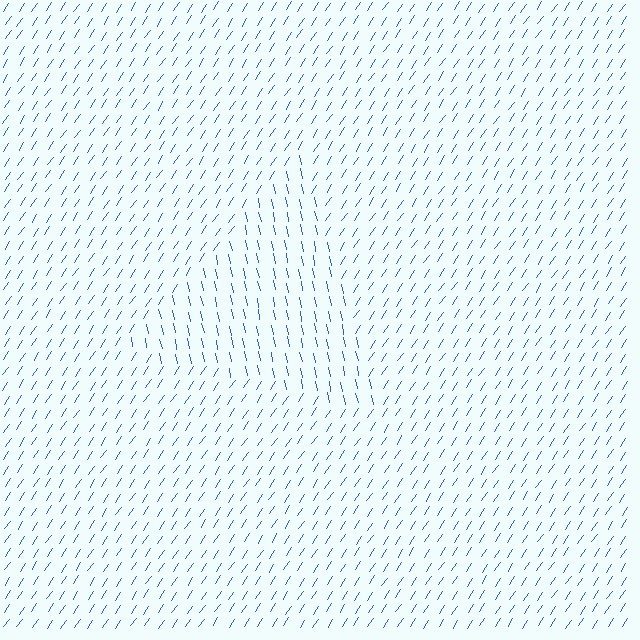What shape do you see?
I see a triangle.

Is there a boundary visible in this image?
Yes, there is a texture boundary formed by a change in line orientation.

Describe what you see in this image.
The image is filled with small blue line segments. A triangle region in the image has lines oriented differently from the surrounding lines, creating a visible texture boundary.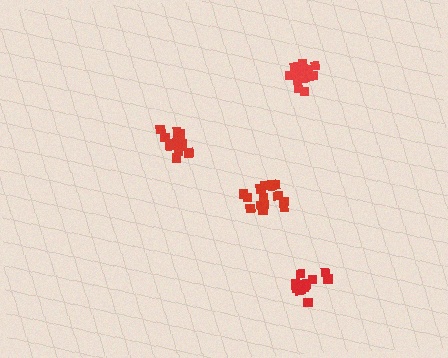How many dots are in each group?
Group 1: 16 dots, Group 2: 16 dots, Group 3: 15 dots, Group 4: 16 dots (63 total).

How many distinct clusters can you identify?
There are 4 distinct clusters.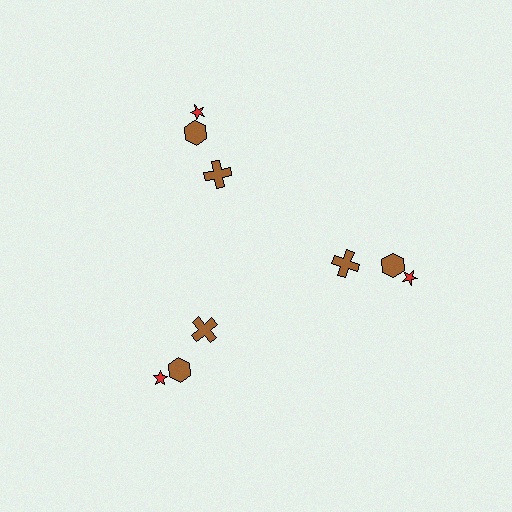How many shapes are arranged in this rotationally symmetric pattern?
There are 9 shapes, arranged in 3 groups of 3.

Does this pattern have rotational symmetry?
Yes, this pattern has 3-fold rotational symmetry. It looks the same after rotating 120 degrees around the center.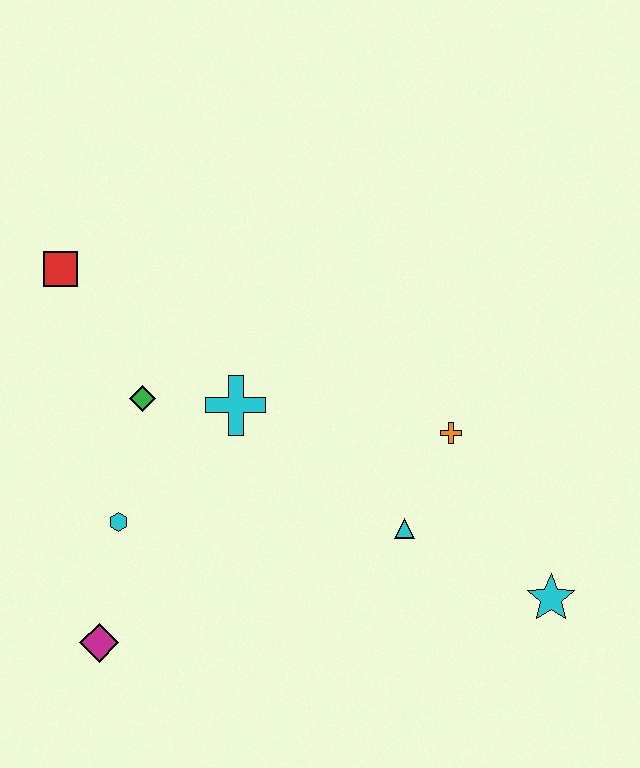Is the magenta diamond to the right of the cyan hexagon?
No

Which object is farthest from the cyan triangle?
The red square is farthest from the cyan triangle.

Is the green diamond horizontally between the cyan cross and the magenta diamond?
Yes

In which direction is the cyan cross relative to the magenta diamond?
The cyan cross is above the magenta diamond.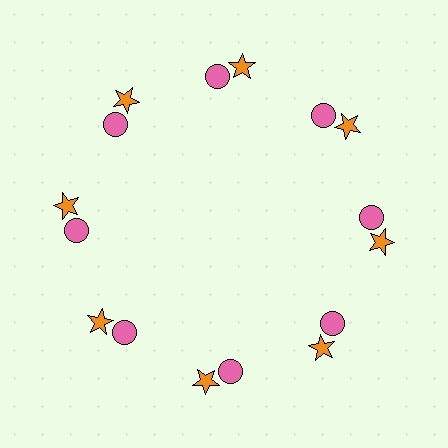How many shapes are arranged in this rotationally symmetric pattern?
There are 16 shapes, arranged in 8 groups of 2.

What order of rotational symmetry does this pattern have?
This pattern has 8-fold rotational symmetry.